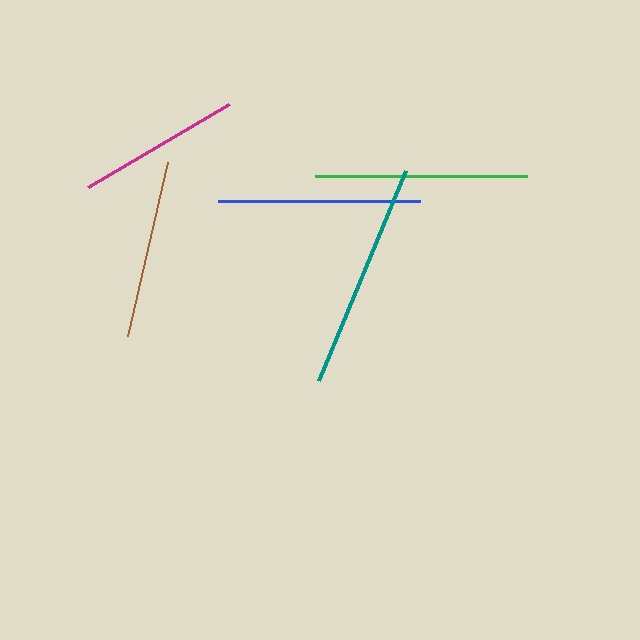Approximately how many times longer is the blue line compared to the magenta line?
The blue line is approximately 1.2 times the length of the magenta line.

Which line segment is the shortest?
The magenta line is the shortest at approximately 164 pixels.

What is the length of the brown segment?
The brown segment is approximately 179 pixels long.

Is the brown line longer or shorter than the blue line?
The blue line is longer than the brown line.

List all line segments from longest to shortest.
From longest to shortest: teal, green, blue, brown, magenta.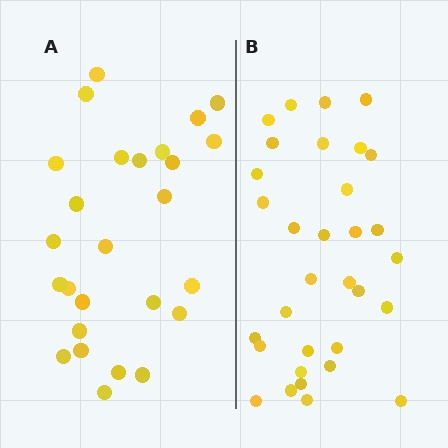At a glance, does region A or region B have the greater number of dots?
Region B (the right region) has more dots.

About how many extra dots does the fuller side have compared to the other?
Region B has about 6 more dots than region A.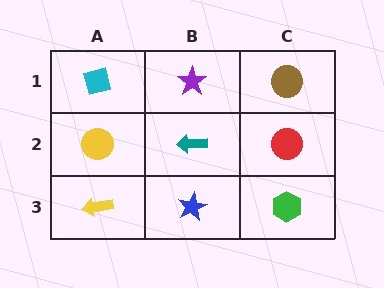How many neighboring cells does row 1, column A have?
2.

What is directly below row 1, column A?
A yellow circle.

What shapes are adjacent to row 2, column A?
A cyan square (row 1, column A), a yellow arrow (row 3, column A), a teal arrow (row 2, column B).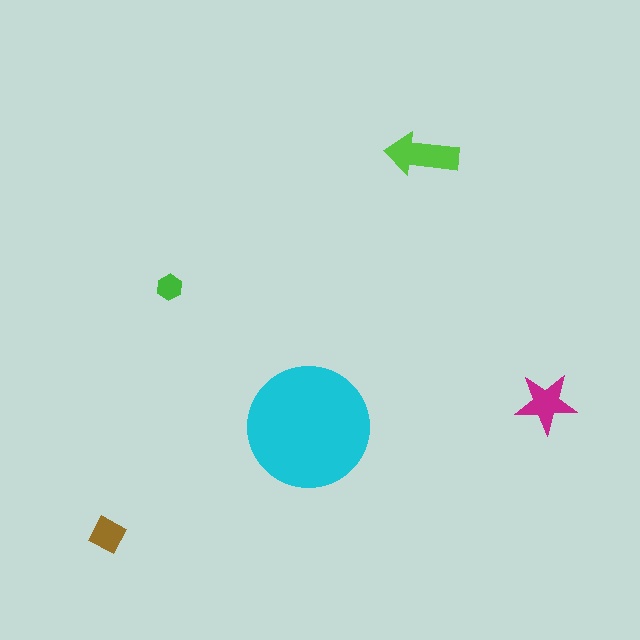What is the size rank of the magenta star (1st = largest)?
3rd.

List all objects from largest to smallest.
The cyan circle, the lime arrow, the magenta star, the brown diamond, the green hexagon.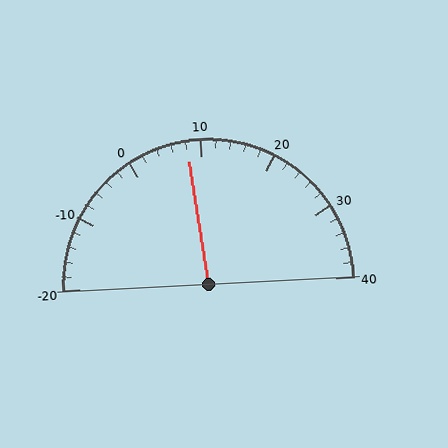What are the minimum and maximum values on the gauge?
The gauge ranges from -20 to 40.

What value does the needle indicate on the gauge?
The needle indicates approximately 8.